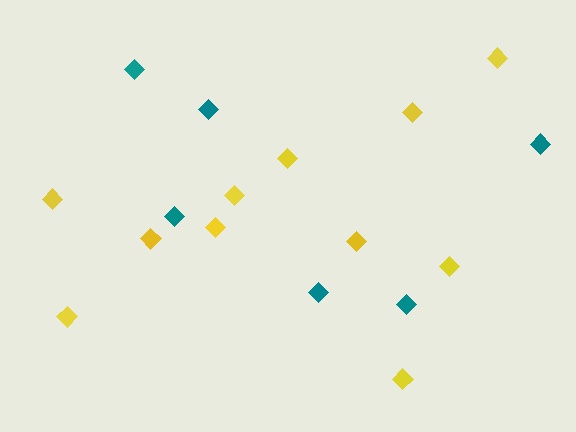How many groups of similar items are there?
There are 2 groups: one group of yellow diamonds (11) and one group of teal diamonds (6).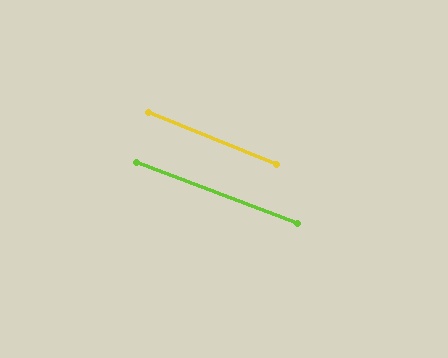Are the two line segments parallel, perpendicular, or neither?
Parallel — their directions differ by only 1.5°.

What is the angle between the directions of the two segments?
Approximately 2 degrees.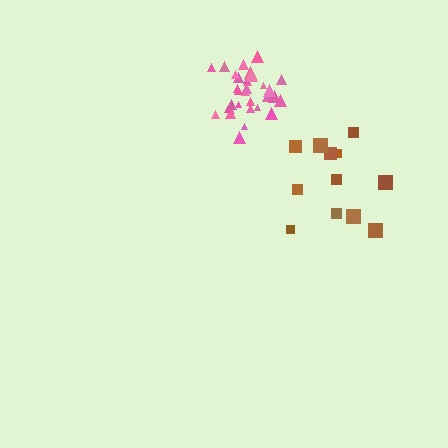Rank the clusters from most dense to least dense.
pink, brown.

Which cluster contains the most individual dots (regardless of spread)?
Pink (34).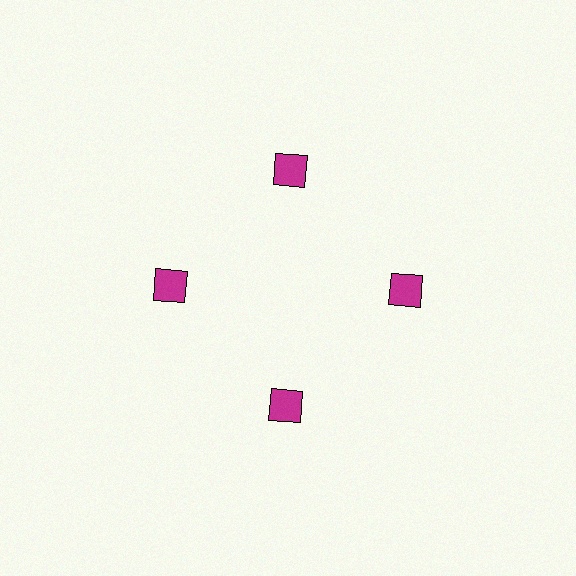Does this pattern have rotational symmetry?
Yes, this pattern has 4-fold rotational symmetry. It looks the same after rotating 90 degrees around the center.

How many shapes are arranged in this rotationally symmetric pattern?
There are 4 shapes, arranged in 4 groups of 1.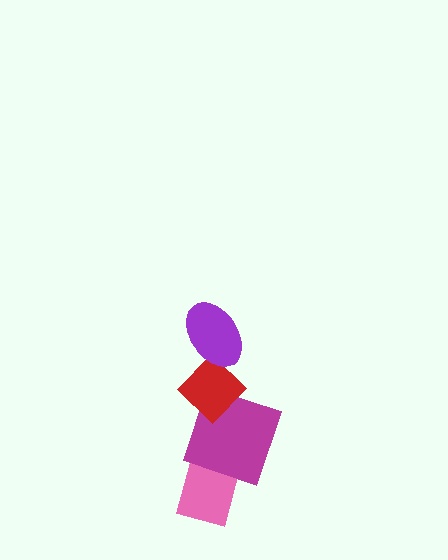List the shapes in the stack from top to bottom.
From top to bottom: the purple ellipse, the red diamond, the magenta square, the pink rectangle.